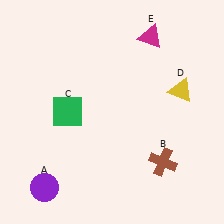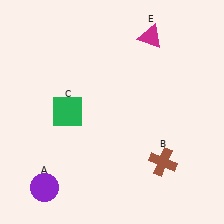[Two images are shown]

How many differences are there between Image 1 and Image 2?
There is 1 difference between the two images.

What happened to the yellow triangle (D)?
The yellow triangle (D) was removed in Image 2. It was in the top-right area of Image 1.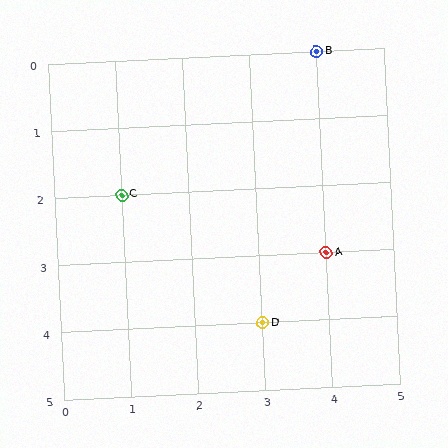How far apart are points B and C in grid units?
Points B and C are 3 columns and 2 rows apart (about 3.6 grid units diagonally).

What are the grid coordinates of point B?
Point B is at grid coordinates (4, 0).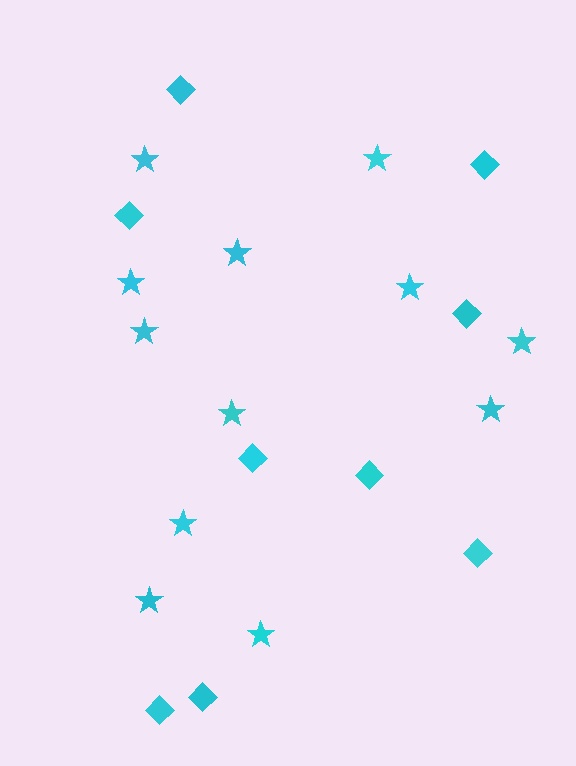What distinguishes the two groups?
There are 2 groups: one group of stars (12) and one group of diamonds (9).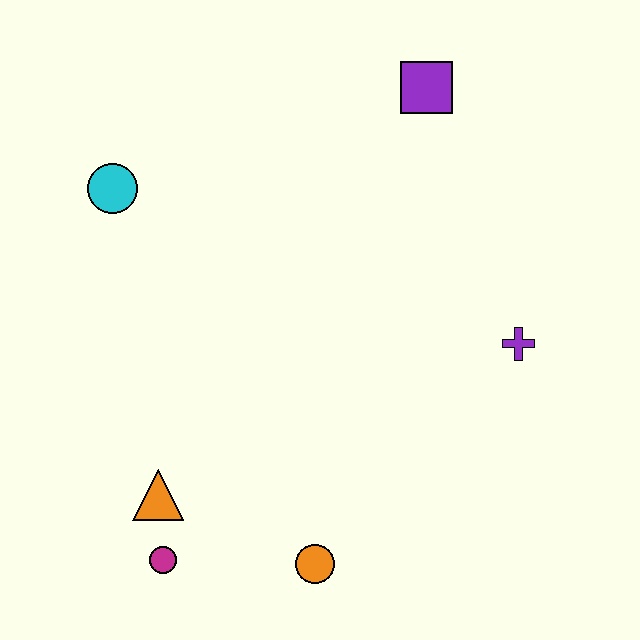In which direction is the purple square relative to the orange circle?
The purple square is above the orange circle.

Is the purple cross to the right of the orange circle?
Yes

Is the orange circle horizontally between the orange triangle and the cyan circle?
No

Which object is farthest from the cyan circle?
The purple cross is farthest from the cyan circle.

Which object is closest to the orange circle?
The magenta circle is closest to the orange circle.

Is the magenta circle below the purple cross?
Yes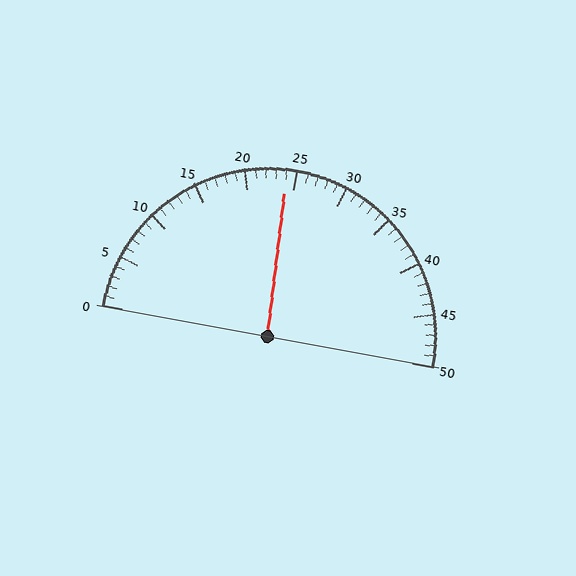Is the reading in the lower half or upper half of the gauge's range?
The reading is in the lower half of the range (0 to 50).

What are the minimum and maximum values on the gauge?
The gauge ranges from 0 to 50.